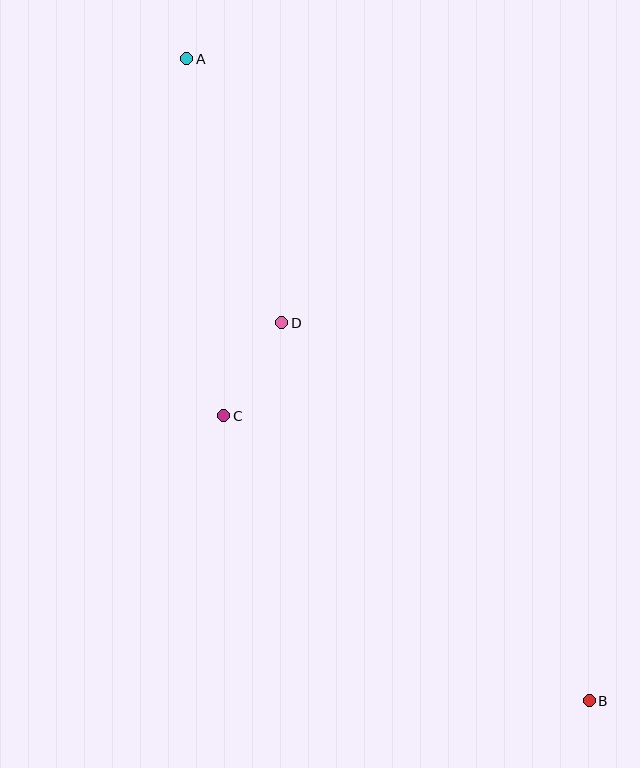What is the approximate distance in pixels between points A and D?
The distance between A and D is approximately 281 pixels.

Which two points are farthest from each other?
Points A and B are farthest from each other.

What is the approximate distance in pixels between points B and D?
The distance between B and D is approximately 487 pixels.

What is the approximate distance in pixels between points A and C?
The distance between A and C is approximately 359 pixels.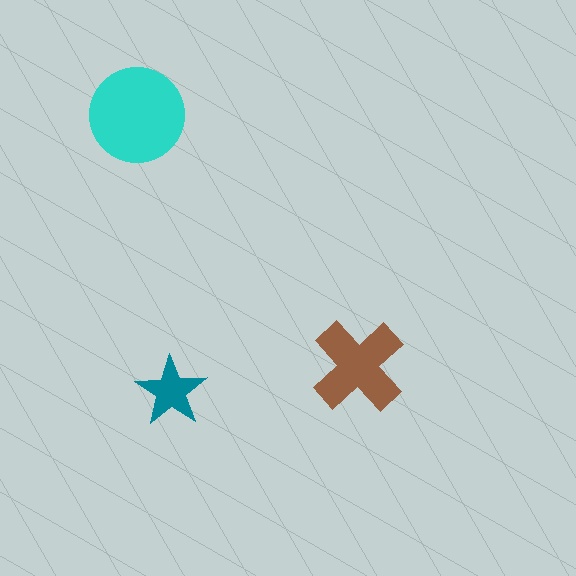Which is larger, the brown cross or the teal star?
The brown cross.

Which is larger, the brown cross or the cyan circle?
The cyan circle.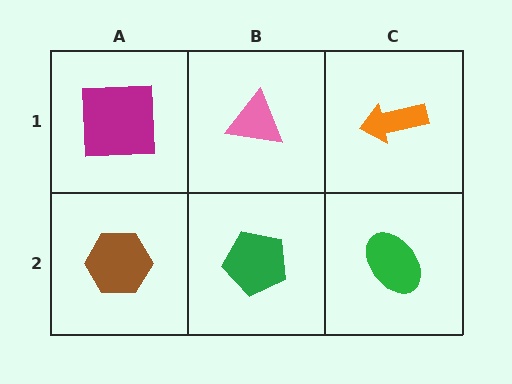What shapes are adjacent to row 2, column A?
A magenta square (row 1, column A), a green pentagon (row 2, column B).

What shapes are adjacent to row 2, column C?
An orange arrow (row 1, column C), a green pentagon (row 2, column B).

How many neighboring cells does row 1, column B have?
3.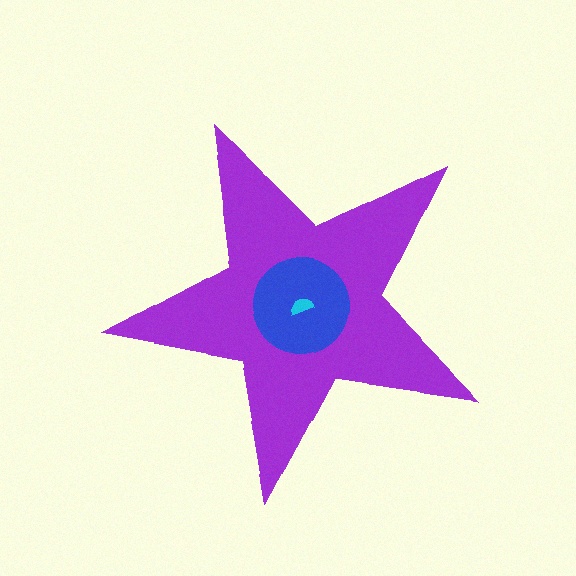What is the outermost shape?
The purple star.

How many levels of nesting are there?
3.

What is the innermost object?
The cyan semicircle.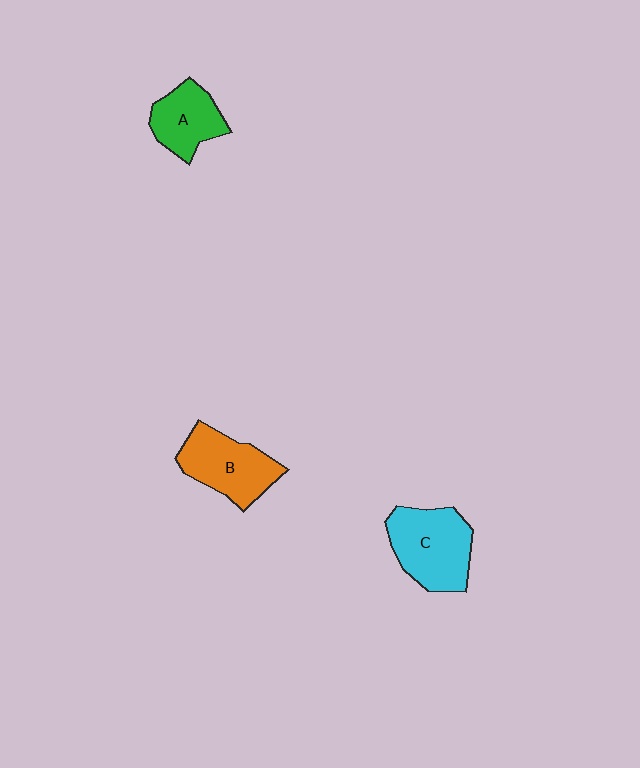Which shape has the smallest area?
Shape A (green).